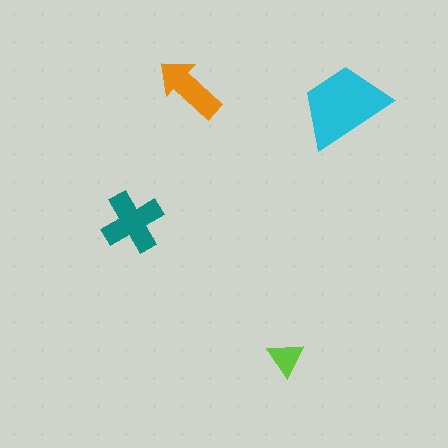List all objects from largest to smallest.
The cyan trapezoid, the teal cross, the orange arrow, the lime triangle.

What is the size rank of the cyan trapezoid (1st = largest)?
1st.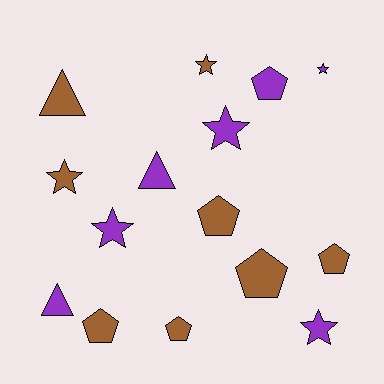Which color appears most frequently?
Brown, with 8 objects.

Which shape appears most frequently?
Star, with 6 objects.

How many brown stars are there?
There are 2 brown stars.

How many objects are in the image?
There are 15 objects.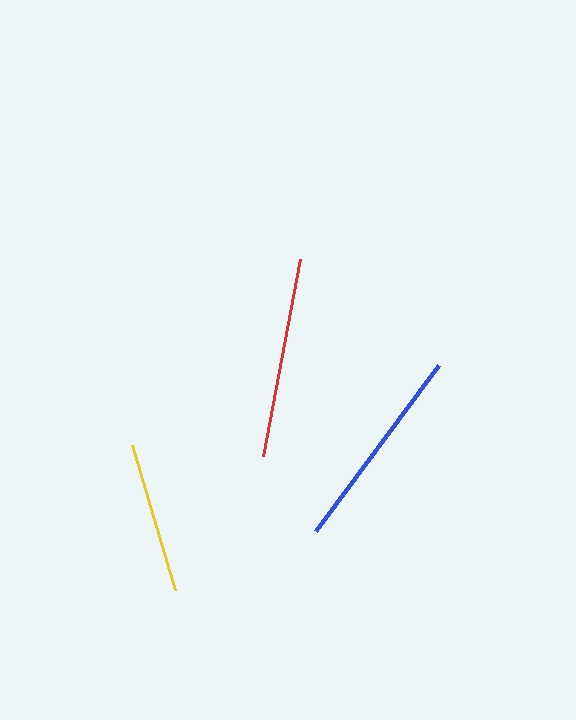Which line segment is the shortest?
The yellow line is the shortest at approximately 151 pixels.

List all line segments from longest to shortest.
From longest to shortest: blue, red, yellow.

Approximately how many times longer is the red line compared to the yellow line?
The red line is approximately 1.3 times the length of the yellow line.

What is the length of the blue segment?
The blue segment is approximately 206 pixels long.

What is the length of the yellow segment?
The yellow segment is approximately 151 pixels long.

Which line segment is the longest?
The blue line is the longest at approximately 206 pixels.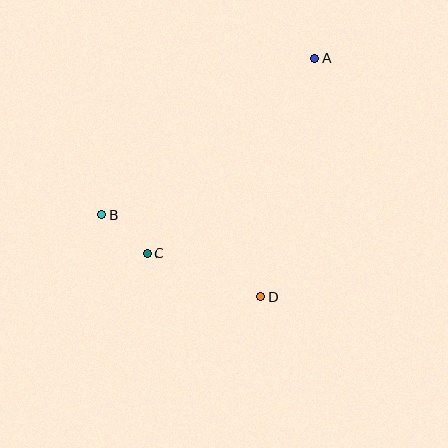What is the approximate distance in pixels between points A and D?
The distance between A and D is approximately 244 pixels.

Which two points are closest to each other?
Points B and C are closest to each other.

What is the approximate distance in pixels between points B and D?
The distance between B and D is approximately 178 pixels.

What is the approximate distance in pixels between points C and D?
The distance between C and D is approximately 121 pixels.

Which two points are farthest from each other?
Points A and B are farthest from each other.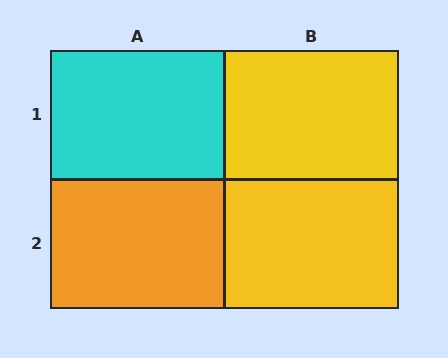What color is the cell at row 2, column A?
Orange.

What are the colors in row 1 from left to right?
Cyan, yellow.